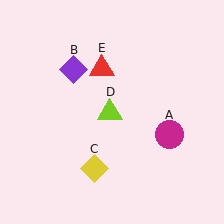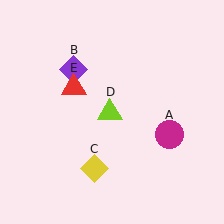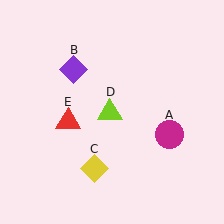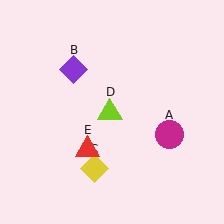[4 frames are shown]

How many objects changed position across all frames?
1 object changed position: red triangle (object E).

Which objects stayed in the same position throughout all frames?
Magenta circle (object A) and purple diamond (object B) and yellow diamond (object C) and lime triangle (object D) remained stationary.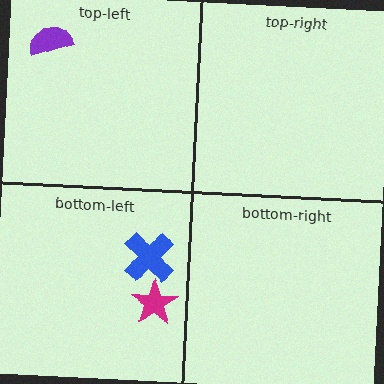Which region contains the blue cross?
The bottom-left region.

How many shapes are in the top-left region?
1.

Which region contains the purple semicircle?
The top-left region.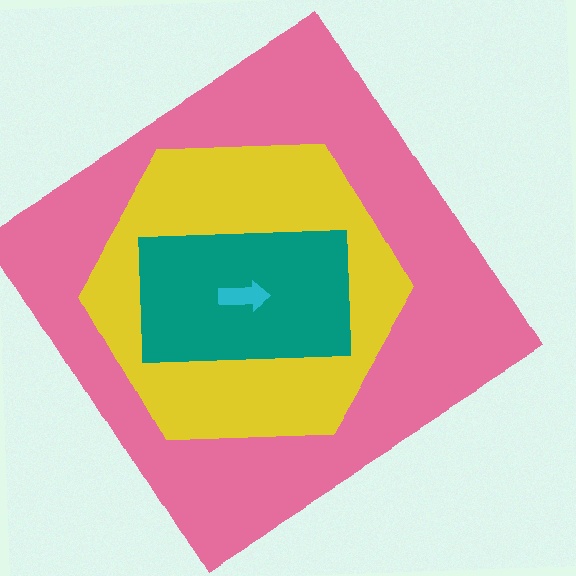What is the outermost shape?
The pink diamond.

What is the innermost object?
The cyan arrow.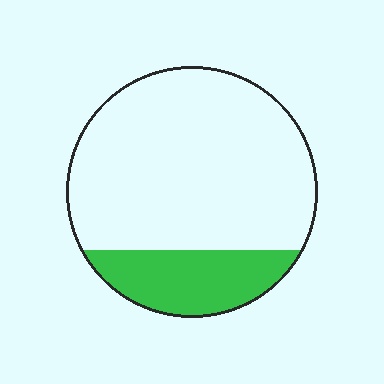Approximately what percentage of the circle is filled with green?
Approximately 20%.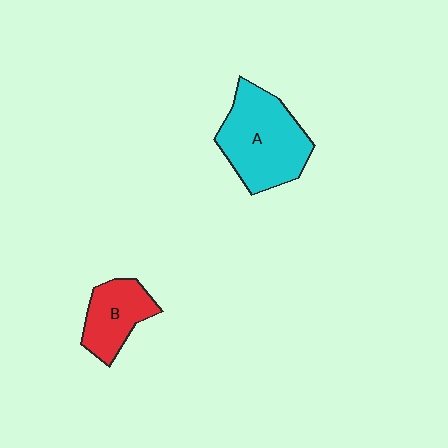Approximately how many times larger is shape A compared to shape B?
Approximately 1.7 times.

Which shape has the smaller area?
Shape B (red).